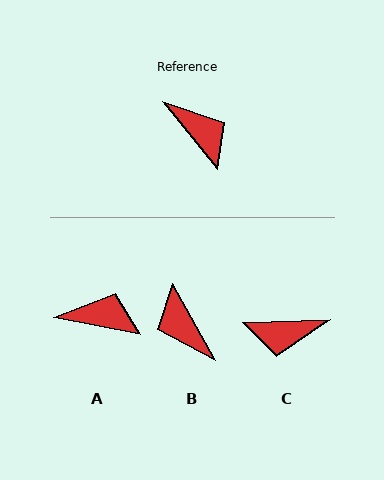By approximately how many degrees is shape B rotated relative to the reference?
Approximately 170 degrees counter-clockwise.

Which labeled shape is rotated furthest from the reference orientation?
B, about 170 degrees away.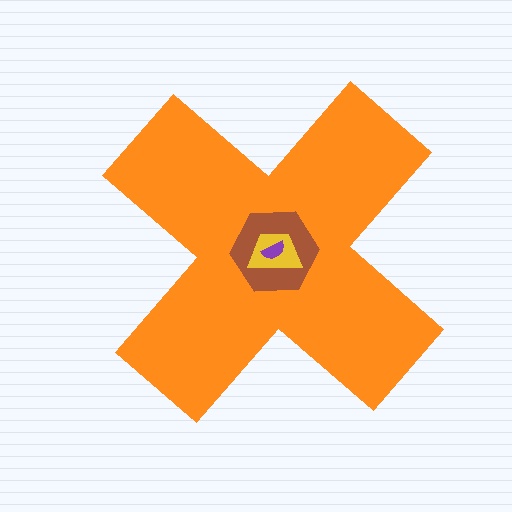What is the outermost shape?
The orange cross.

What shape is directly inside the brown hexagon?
The yellow trapezoid.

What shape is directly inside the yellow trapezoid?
The purple semicircle.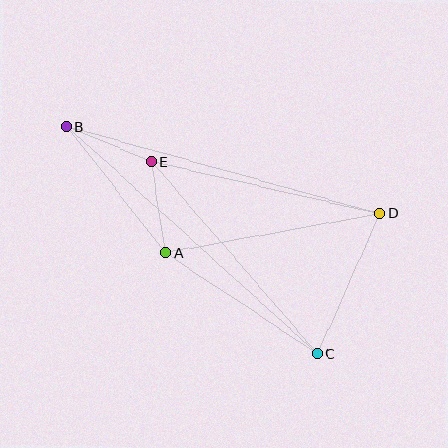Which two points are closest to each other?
Points B and E are closest to each other.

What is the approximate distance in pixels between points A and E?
The distance between A and E is approximately 93 pixels.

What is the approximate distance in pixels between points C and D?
The distance between C and D is approximately 153 pixels.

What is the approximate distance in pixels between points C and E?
The distance between C and E is approximately 254 pixels.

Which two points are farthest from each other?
Points B and C are farthest from each other.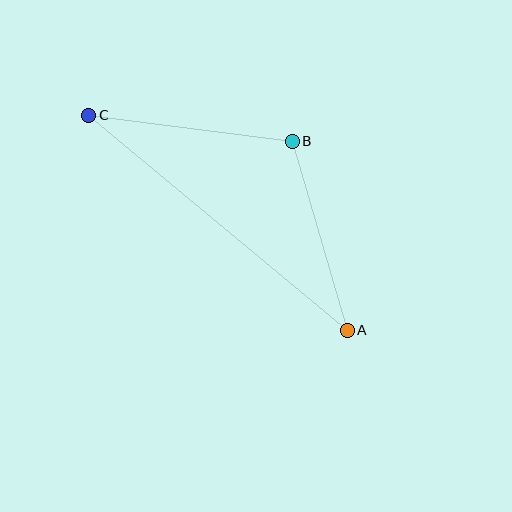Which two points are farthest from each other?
Points A and C are farthest from each other.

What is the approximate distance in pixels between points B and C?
The distance between B and C is approximately 205 pixels.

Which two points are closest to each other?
Points A and B are closest to each other.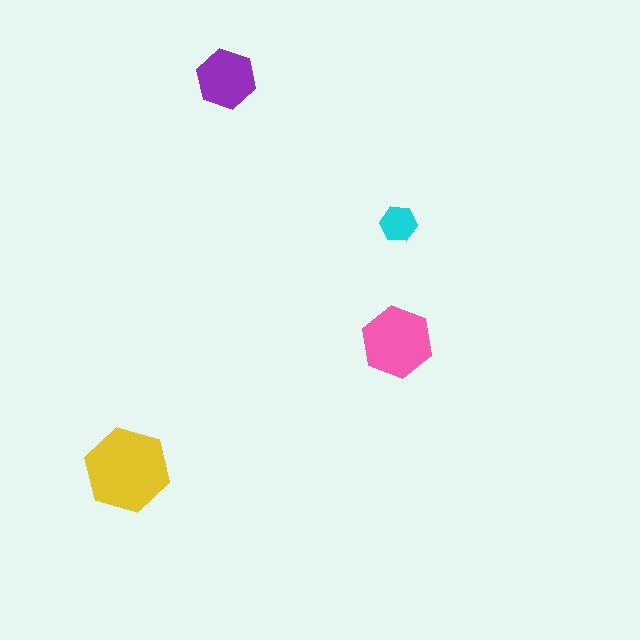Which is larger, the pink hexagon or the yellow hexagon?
The yellow one.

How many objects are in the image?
There are 4 objects in the image.